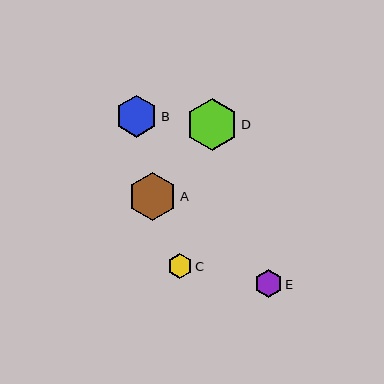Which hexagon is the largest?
Hexagon D is the largest with a size of approximately 51 pixels.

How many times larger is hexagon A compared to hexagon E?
Hexagon A is approximately 1.7 times the size of hexagon E.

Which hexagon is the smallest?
Hexagon C is the smallest with a size of approximately 25 pixels.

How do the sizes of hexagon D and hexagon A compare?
Hexagon D and hexagon A are approximately the same size.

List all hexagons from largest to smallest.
From largest to smallest: D, A, B, E, C.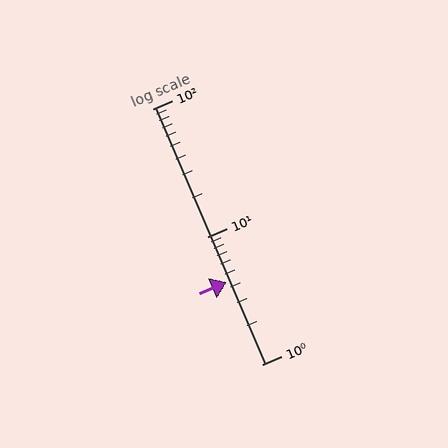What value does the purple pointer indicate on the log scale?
The pointer indicates approximately 4.4.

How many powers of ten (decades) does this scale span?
The scale spans 2 decades, from 1 to 100.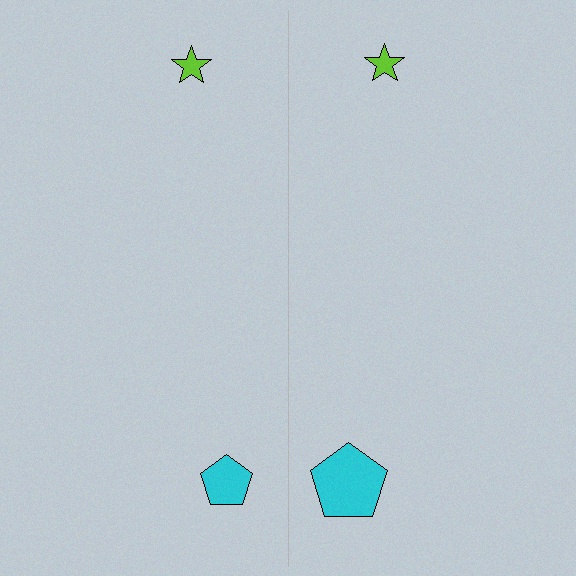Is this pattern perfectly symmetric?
No, the pattern is not perfectly symmetric. The cyan pentagon on the right side has a different size than its mirror counterpart.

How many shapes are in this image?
There are 4 shapes in this image.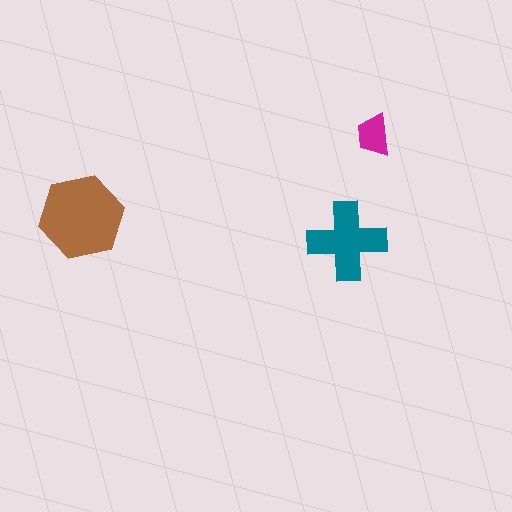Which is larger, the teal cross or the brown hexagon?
The brown hexagon.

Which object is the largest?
The brown hexagon.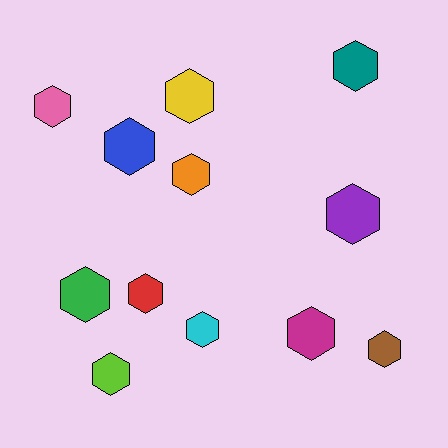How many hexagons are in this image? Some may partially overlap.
There are 12 hexagons.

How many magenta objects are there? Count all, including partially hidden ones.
There is 1 magenta object.